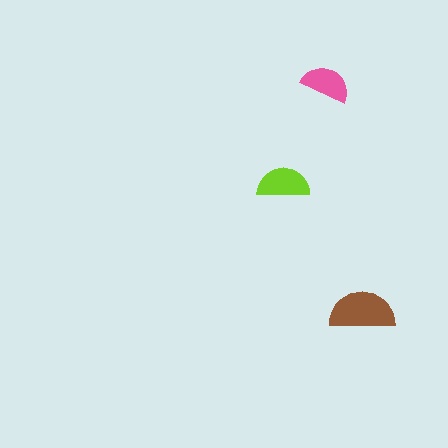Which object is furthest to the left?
The lime semicircle is leftmost.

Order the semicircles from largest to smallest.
the brown one, the lime one, the pink one.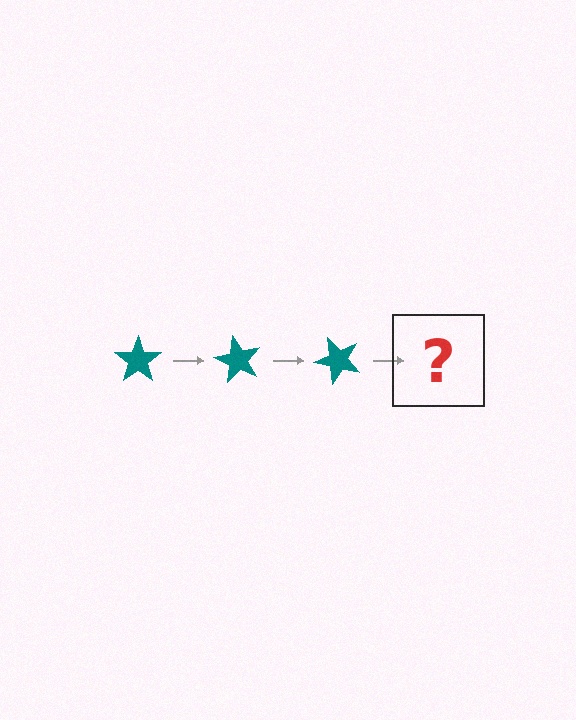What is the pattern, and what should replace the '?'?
The pattern is that the star rotates 60 degrees each step. The '?' should be a teal star rotated 180 degrees.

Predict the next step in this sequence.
The next step is a teal star rotated 180 degrees.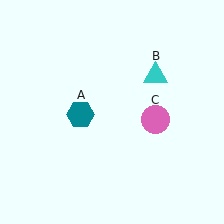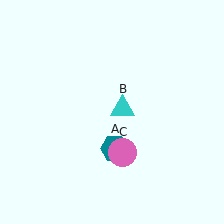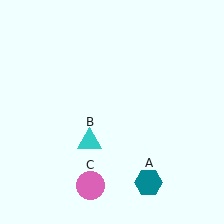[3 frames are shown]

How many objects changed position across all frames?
3 objects changed position: teal hexagon (object A), cyan triangle (object B), pink circle (object C).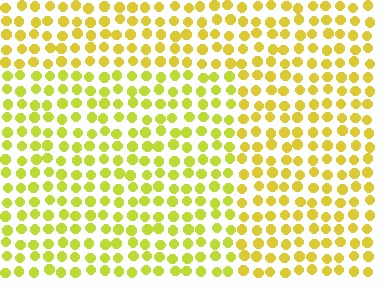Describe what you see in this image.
The image is filled with small yellow elements in a uniform arrangement. A rectangle-shaped region is visible where the elements are tinted to a slightly different hue, forming a subtle color boundary.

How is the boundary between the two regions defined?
The boundary is defined purely by a slight shift in hue (about 18 degrees). Spacing, size, and orientation are identical on both sides.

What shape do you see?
I see a rectangle.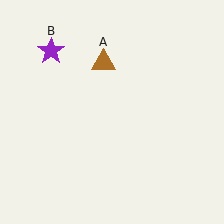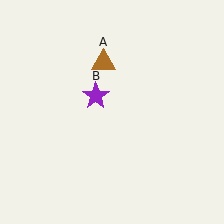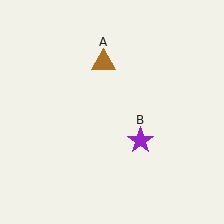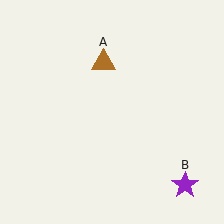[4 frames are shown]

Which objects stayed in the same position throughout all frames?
Brown triangle (object A) remained stationary.